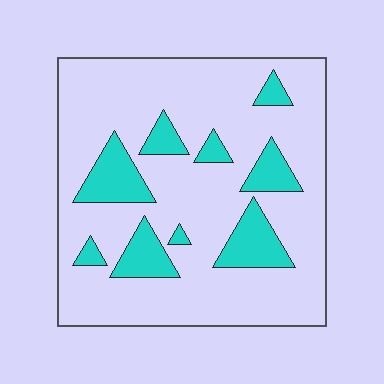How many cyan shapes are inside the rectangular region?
9.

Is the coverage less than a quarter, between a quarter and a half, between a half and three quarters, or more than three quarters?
Less than a quarter.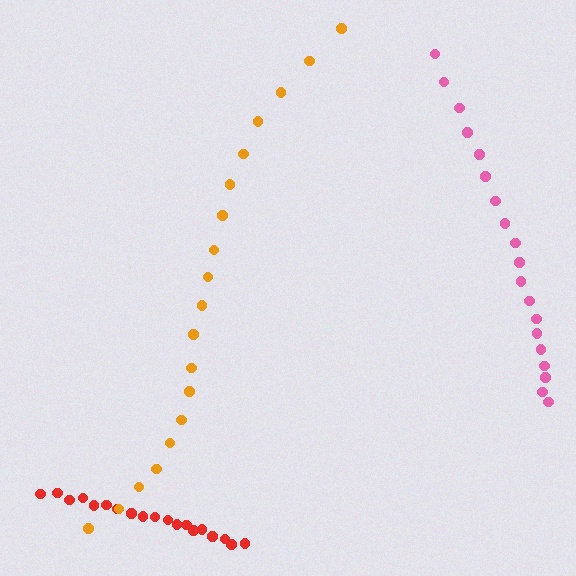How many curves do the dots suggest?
There are 3 distinct paths.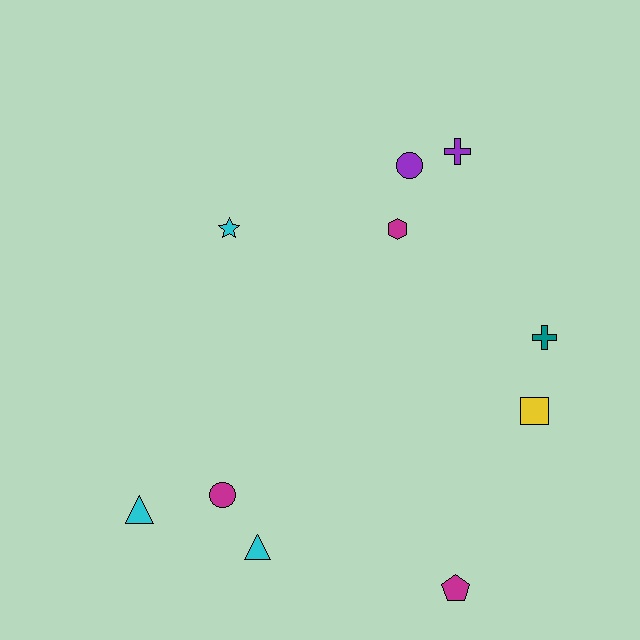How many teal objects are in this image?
There is 1 teal object.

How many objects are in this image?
There are 10 objects.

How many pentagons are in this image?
There is 1 pentagon.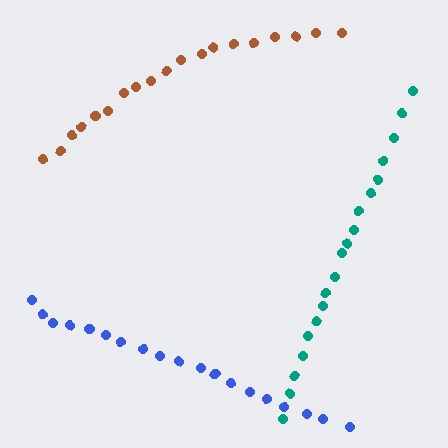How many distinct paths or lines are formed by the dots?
There are 3 distinct paths.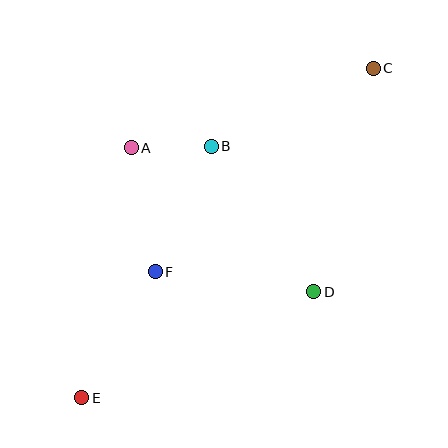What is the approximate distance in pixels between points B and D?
The distance between B and D is approximately 178 pixels.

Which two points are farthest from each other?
Points C and E are farthest from each other.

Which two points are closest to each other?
Points A and B are closest to each other.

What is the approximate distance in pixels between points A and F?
The distance between A and F is approximately 126 pixels.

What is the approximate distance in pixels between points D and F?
The distance between D and F is approximately 160 pixels.